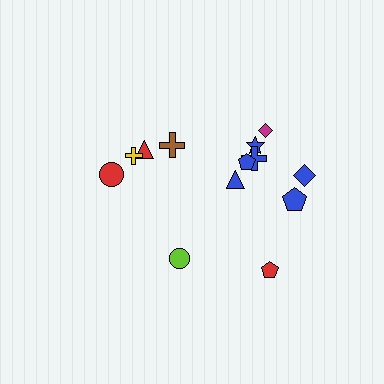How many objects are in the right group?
There are 8 objects.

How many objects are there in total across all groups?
There are 13 objects.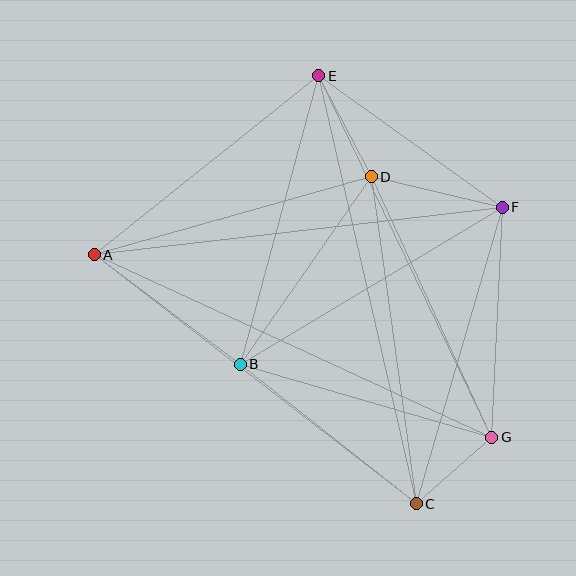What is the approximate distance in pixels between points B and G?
The distance between B and G is approximately 262 pixels.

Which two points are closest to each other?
Points C and G are closest to each other.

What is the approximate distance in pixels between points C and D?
The distance between C and D is approximately 330 pixels.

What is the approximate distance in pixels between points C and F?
The distance between C and F is approximately 309 pixels.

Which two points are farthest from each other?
Points C and E are farthest from each other.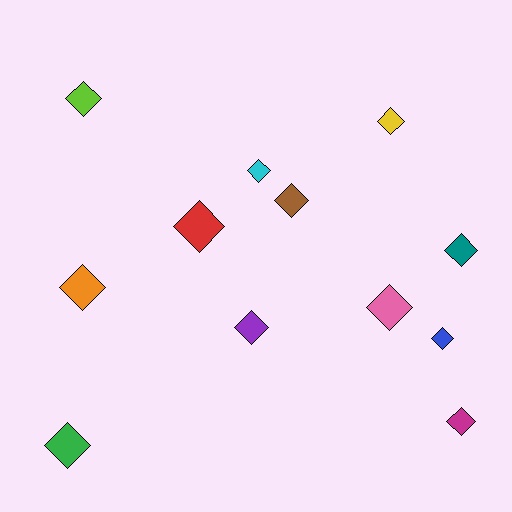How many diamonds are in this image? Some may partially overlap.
There are 12 diamonds.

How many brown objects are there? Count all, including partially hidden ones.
There is 1 brown object.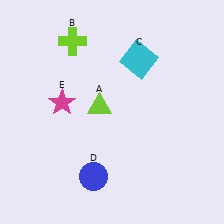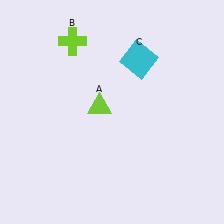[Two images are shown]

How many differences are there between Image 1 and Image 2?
There are 2 differences between the two images.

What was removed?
The magenta star (E), the blue circle (D) were removed in Image 2.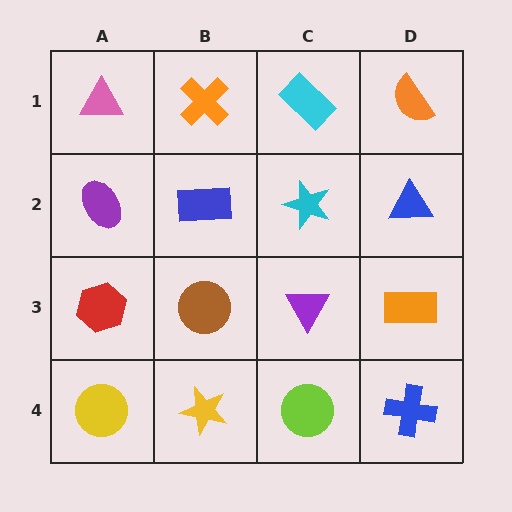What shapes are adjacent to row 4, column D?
An orange rectangle (row 3, column D), a lime circle (row 4, column C).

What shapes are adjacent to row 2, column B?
An orange cross (row 1, column B), a brown circle (row 3, column B), a purple ellipse (row 2, column A), a cyan star (row 2, column C).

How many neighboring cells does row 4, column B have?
3.